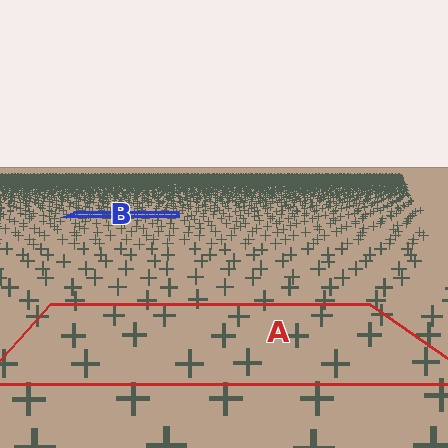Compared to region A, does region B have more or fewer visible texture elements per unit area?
Region B has more texture elements per unit area — they are packed more densely because it is farther away.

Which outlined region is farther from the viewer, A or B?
Region B is farther from the viewer — the texture elements inside it appear smaller and more densely packed.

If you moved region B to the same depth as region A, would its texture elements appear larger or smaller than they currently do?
They would appear larger. At a closer depth, the same texture elements are projected at a bigger on-screen size.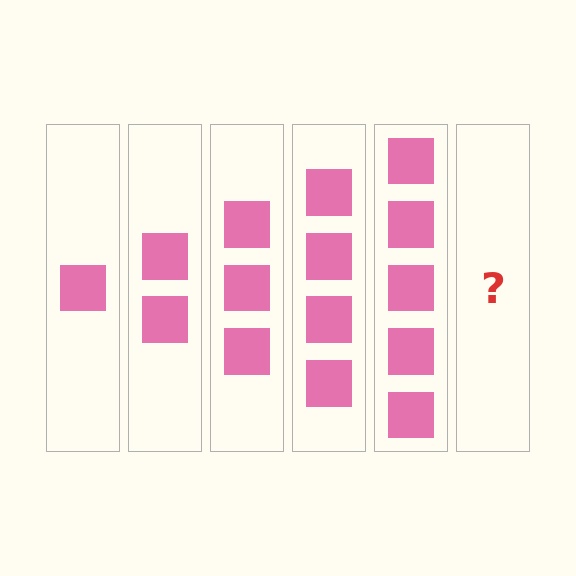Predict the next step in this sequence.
The next step is 6 squares.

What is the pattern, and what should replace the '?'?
The pattern is that each step adds one more square. The '?' should be 6 squares.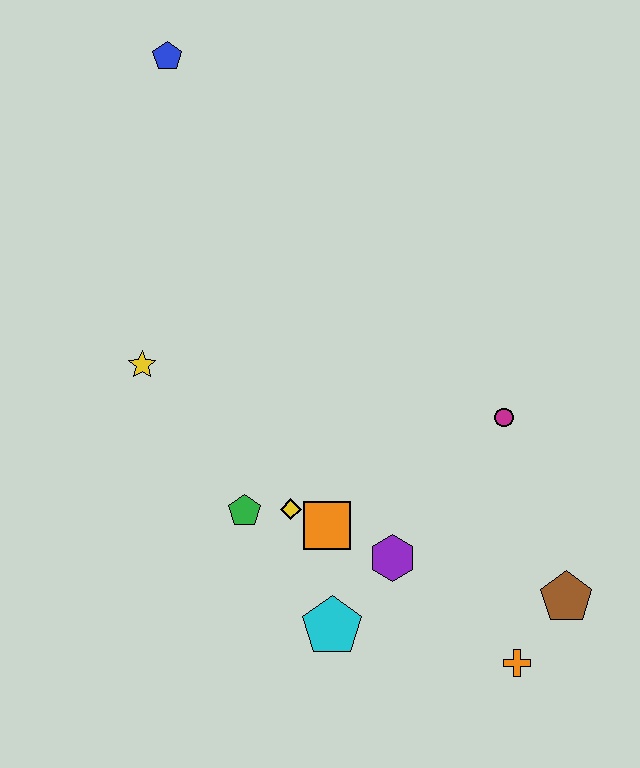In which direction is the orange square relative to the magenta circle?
The orange square is to the left of the magenta circle.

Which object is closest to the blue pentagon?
The yellow star is closest to the blue pentagon.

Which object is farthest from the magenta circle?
The blue pentagon is farthest from the magenta circle.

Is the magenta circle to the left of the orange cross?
Yes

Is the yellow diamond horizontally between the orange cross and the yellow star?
Yes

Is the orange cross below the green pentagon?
Yes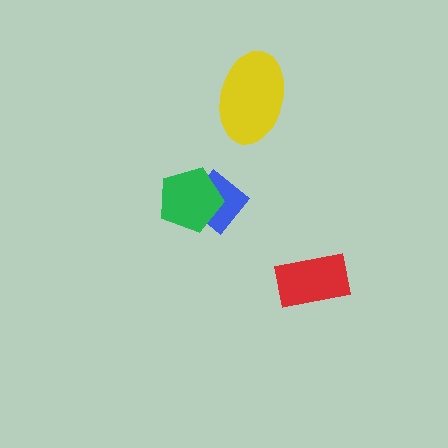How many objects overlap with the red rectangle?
0 objects overlap with the red rectangle.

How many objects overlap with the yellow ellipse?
0 objects overlap with the yellow ellipse.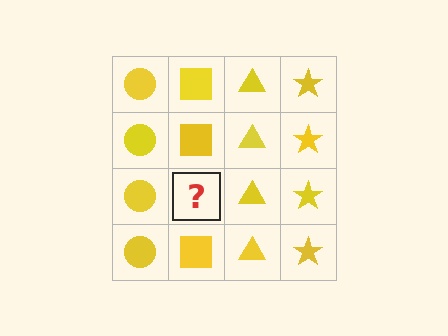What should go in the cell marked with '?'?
The missing cell should contain a yellow square.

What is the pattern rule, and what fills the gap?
The rule is that each column has a consistent shape. The gap should be filled with a yellow square.